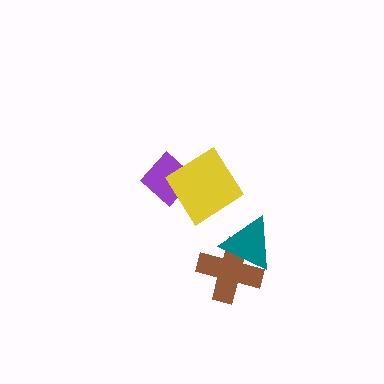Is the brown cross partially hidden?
Yes, it is partially covered by another shape.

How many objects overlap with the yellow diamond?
1 object overlaps with the yellow diamond.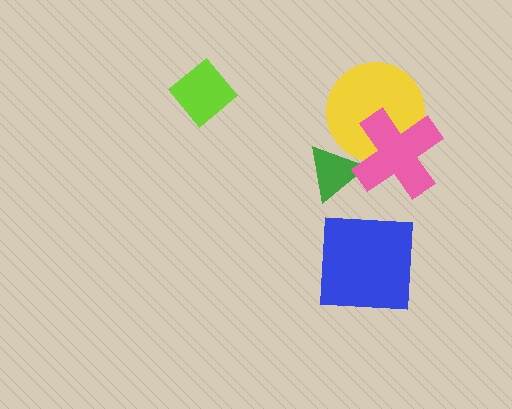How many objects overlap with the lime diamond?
0 objects overlap with the lime diamond.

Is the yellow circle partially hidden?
Yes, it is partially covered by another shape.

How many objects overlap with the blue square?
0 objects overlap with the blue square.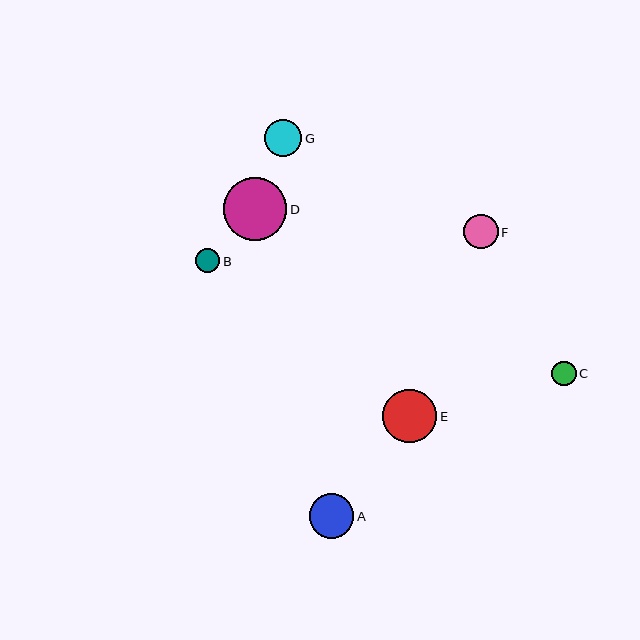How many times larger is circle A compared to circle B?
Circle A is approximately 1.8 times the size of circle B.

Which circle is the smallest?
Circle B is the smallest with a size of approximately 24 pixels.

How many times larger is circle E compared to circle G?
Circle E is approximately 1.4 times the size of circle G.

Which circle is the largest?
Circle D is the largest with a size of approximately 63 pixels.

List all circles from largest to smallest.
From largest to smallest: D, E, A, G, F, C, B.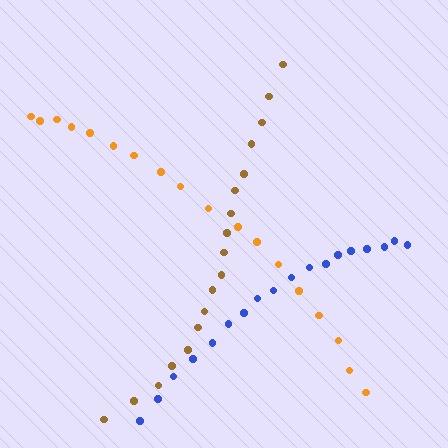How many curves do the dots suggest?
There are 3 distinct paths.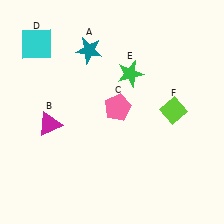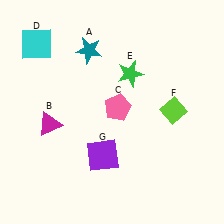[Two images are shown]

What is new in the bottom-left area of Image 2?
A purple square (G) was added in the bottom-left area of Image 2.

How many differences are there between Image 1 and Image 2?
There is 1 difference between the two images.